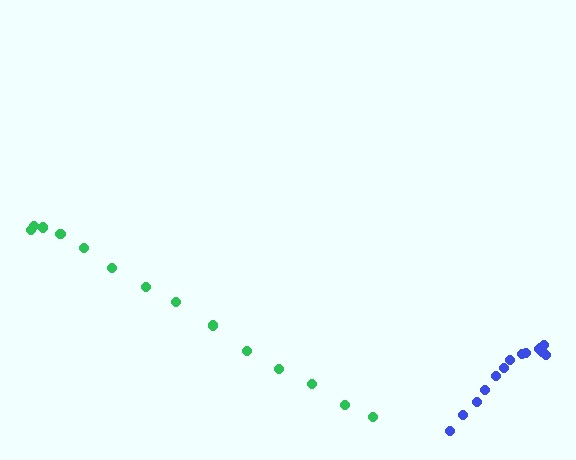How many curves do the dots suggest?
There are 2 distinct paths.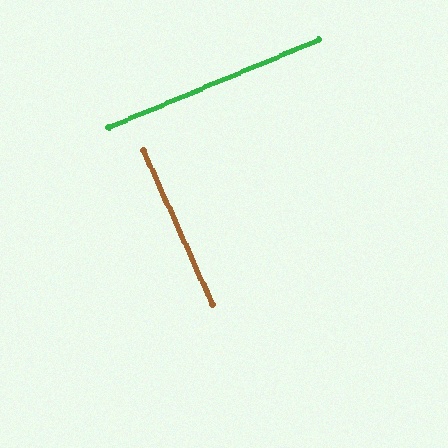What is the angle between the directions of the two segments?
Approximately 89 degrees.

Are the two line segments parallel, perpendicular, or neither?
Perpendicular — they meet at approximately 89°.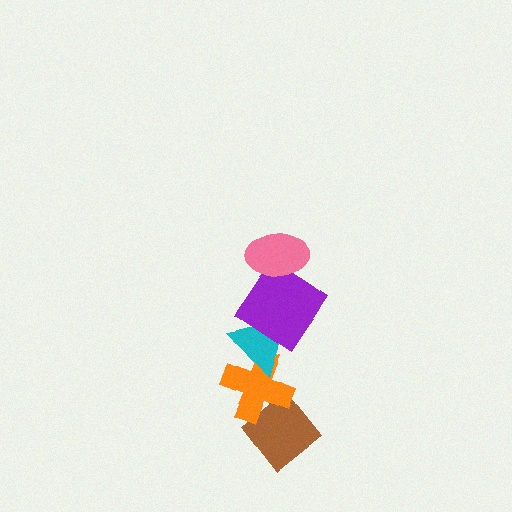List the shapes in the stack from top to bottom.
From top to bottom: the pink ellipse, the purple diamond, the cyan triangle, the orange cross, the brown diamond.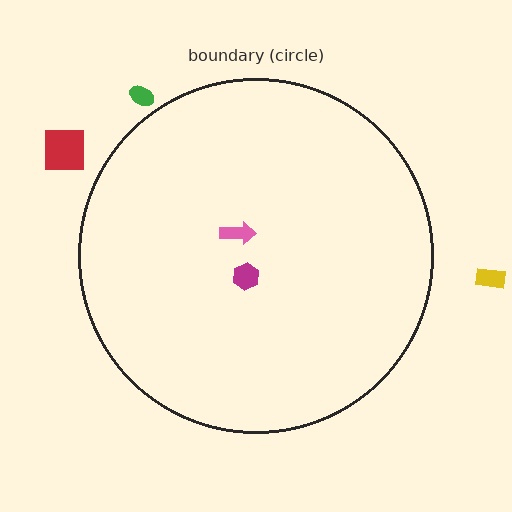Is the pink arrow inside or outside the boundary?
Inside.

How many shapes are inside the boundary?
2 inside, 3 outside.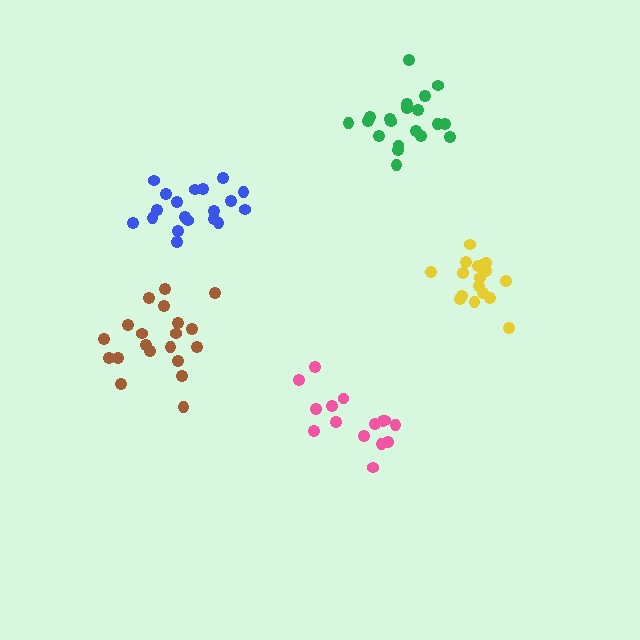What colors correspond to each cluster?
The clusters are colored: green, pink, brown, yellow, blue.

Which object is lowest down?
The pink cluster is bottommost.